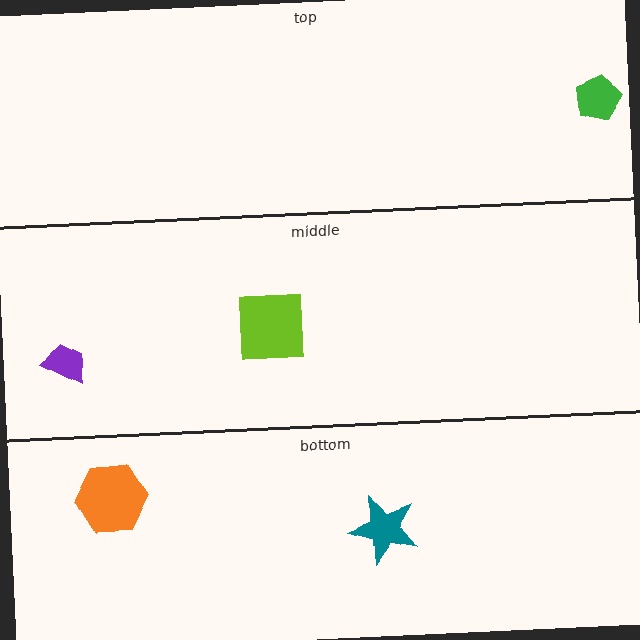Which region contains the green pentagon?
The top region.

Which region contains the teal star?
The bottom region.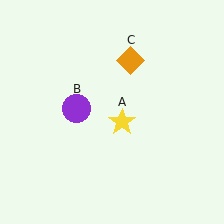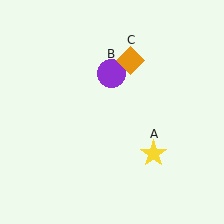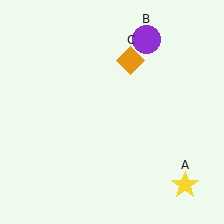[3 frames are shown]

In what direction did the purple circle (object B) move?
The purple circle (object B) moved up and to the right.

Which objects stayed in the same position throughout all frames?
Orange diamond (object C) remained stationary.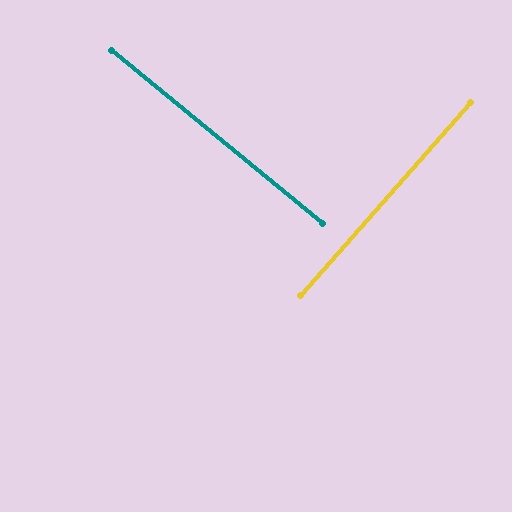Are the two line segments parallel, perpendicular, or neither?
Perpendicular — they meet at approximately 88°.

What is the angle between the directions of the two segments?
Approximately 88 degrees.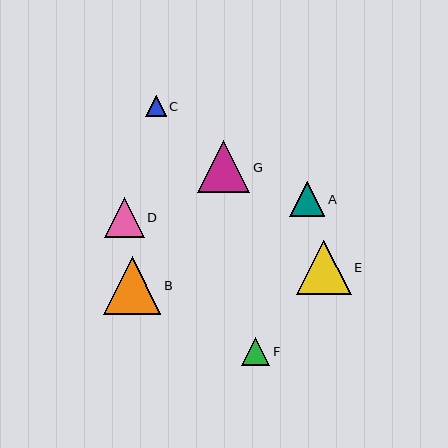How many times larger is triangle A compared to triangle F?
Triangle A is approximately 1.2 times the size of triangle F.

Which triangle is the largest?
Triangle B is the largest with a size of approximately 58 pixels.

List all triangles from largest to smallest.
From largest to smallest: B, E, G, D, A, F, C.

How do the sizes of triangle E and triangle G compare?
Triangle E and triangle G are approximately the same size.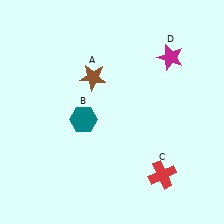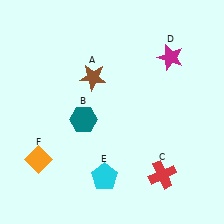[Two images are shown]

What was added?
A cyan pentagon (E), an orange diamond (F) were added in Image 2.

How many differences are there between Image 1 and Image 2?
There are 2 differences between the two images.